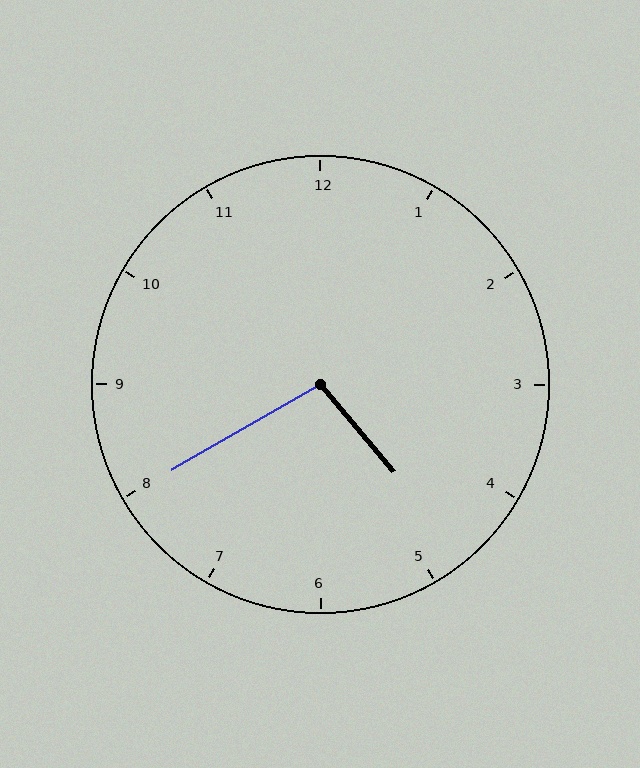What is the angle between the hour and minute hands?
Approximately 100 degrees.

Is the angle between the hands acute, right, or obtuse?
It is obtuse.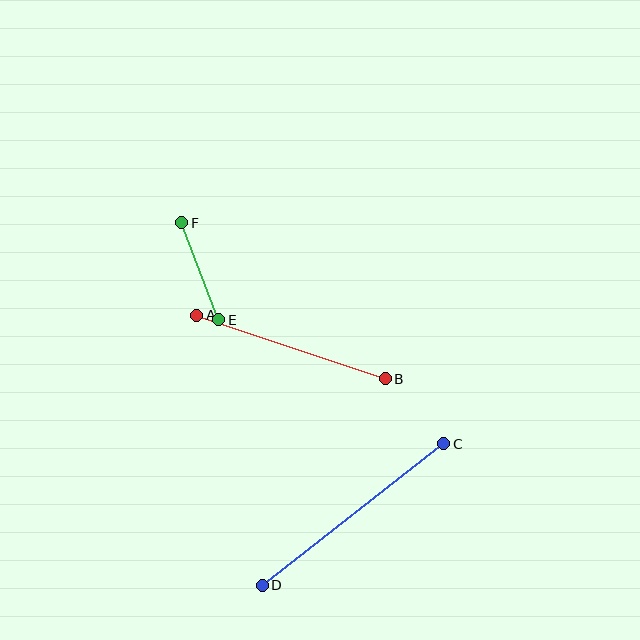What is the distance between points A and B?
The distance is approximately 199 pixels.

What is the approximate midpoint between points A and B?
The midpoint is at approximately (291, 347) pixels.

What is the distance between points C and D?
The distance is approximately 230 pixels.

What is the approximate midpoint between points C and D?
The midpoint is at approximately (353, 514) pixels.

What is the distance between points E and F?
The distance is approximately 104 pixels.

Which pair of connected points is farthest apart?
Points C and D are farthest apart.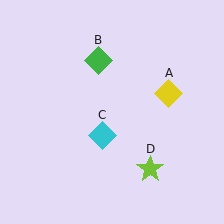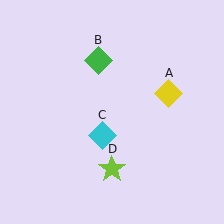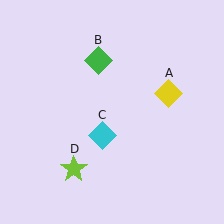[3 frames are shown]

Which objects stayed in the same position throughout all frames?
Yellow diamond (object A) and green diamond (object B) and cyan diamond (object C) remained stationary.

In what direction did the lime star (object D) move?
The lime star (object D) moved left.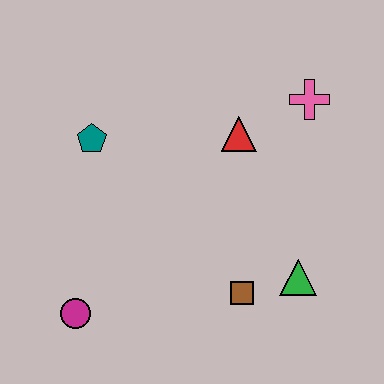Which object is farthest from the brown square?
The teal pentagon is farthest from the brown square.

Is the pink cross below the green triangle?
No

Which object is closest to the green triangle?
The brown square is closest to the green triangle.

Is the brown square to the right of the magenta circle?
Yes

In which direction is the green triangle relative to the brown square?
The green triangle is to the right of the brown square.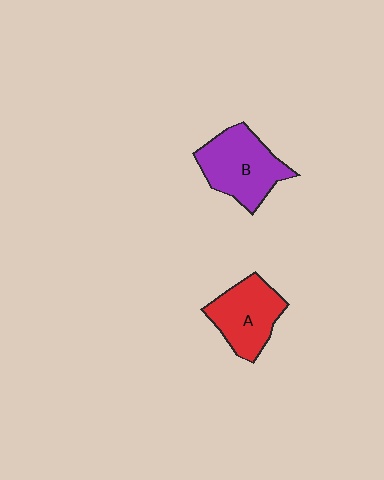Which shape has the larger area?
Shape B (purple).